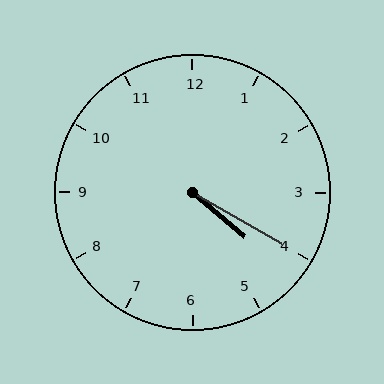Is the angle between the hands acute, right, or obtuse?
It is acute.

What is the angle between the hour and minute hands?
Approximately 10 degrees.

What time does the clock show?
4:20.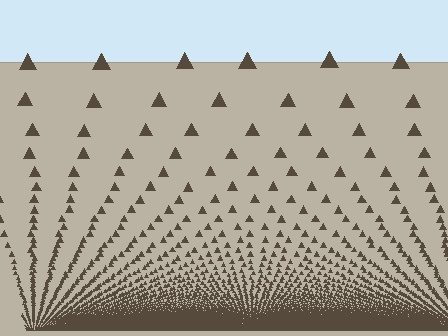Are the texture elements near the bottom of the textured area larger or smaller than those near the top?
Smaller. The gradient is inverted — elements near the bottom are smaller and denser.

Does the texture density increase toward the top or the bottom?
Density increases toward the bottom.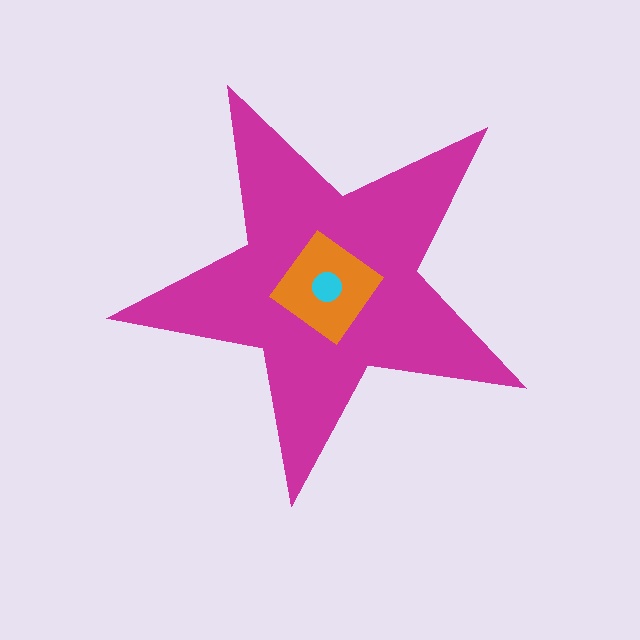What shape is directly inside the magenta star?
The orange diamond.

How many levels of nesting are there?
3.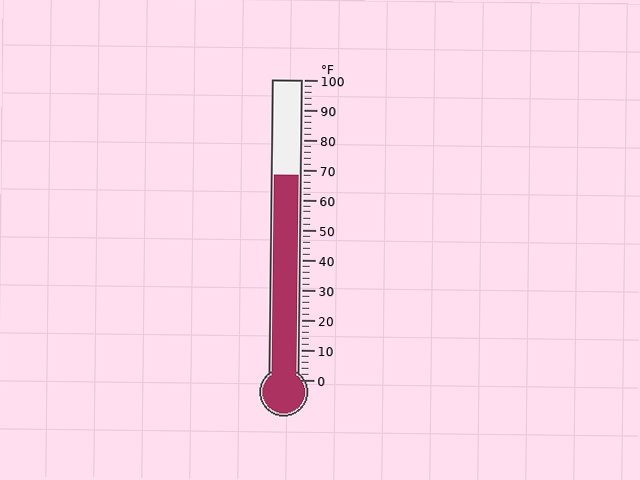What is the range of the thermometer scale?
The thermometer scale ranges from 0°F to 100°F.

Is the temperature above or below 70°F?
The temperature is below 70°F.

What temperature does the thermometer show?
The thermometer shows approximately 68°F.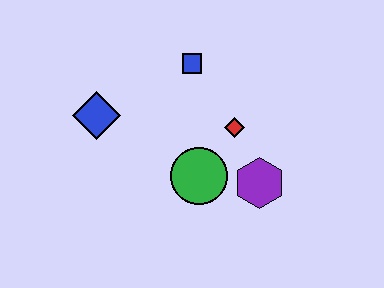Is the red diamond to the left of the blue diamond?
No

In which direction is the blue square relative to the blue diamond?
The blue square is to the right of the blue diamond.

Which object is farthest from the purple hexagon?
The blue diamond is farthest from the purple hexagon.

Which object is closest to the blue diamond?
The blue square is closest to the blue diamond.